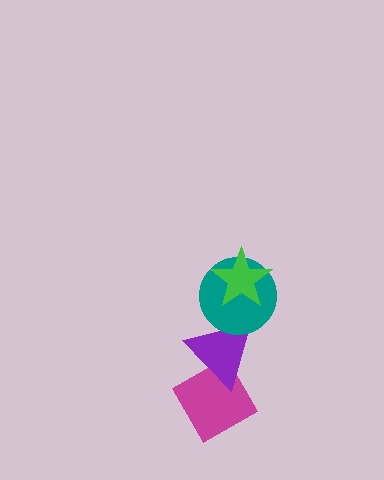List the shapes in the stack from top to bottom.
From top to bottom: the green star, the teal circle, the purple triangle, the magenta diamond.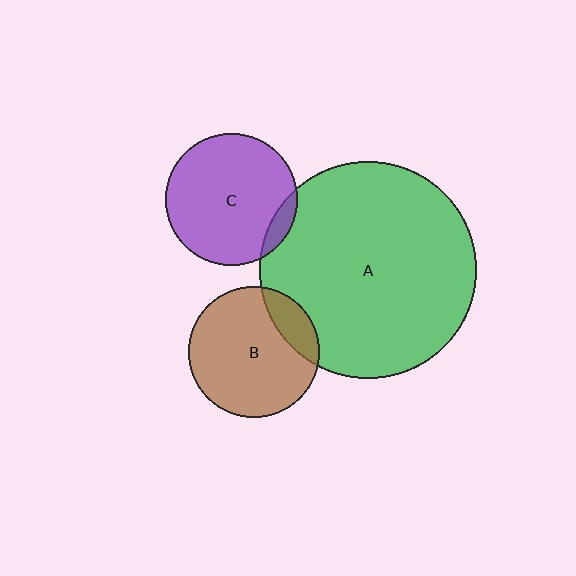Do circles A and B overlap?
Yes.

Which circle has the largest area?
Circle A (green).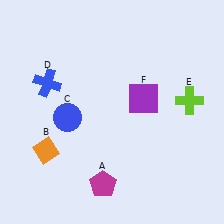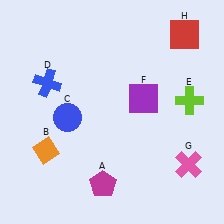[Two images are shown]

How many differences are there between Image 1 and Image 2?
There are 2 differences between the two images.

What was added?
A pink cross (G), a red square (H) were added in Image 2.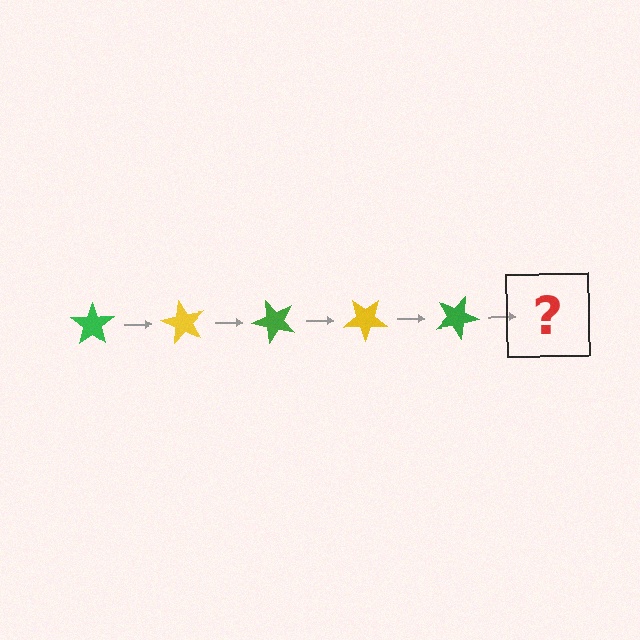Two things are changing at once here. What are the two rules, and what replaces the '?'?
The two rules are that it rotates 60 degrees each step and the color cycles through green and yellow. The '?' should be a yellow star, rotated 300 degrees from the start.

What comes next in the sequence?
The next element should be a yellow star, rotated 300 degrees from the start.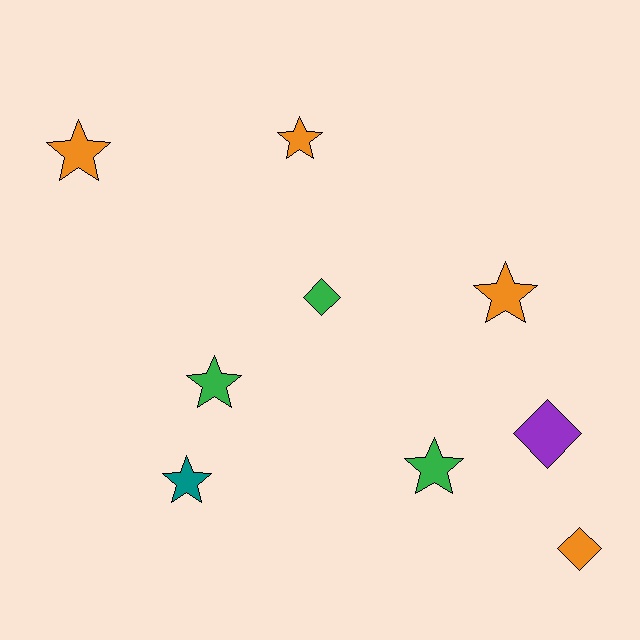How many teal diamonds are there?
There are no teal diamonds.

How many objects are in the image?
There are 9 objects.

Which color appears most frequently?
Orange, with 4 objects.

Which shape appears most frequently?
Star, with 6 objects.